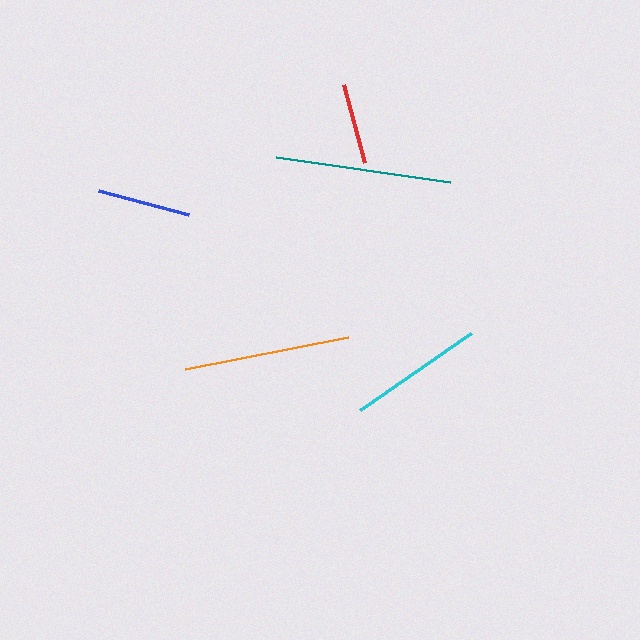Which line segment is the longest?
The teal line is the longest at approximately 177 pixels.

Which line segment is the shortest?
The red line is the shortest at approximately 81 pixels.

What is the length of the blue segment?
The blue segment is approximately 94 pixels long.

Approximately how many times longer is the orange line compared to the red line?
The orange line is approximately 2.0 times the length of the red line.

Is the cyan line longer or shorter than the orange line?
The orange line is longer than the cyan line.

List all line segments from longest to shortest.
From longest to shortest: teal, orange, cyan, blue, red.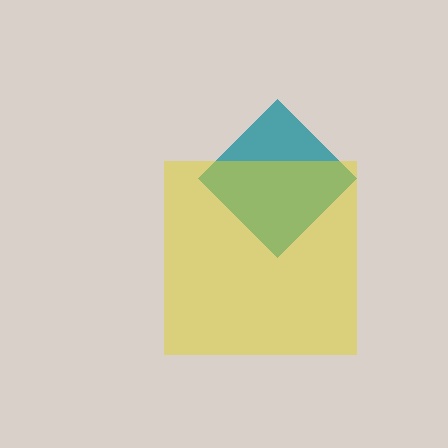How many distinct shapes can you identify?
There are 2 distinct shapes: a teal diamond, a yellow square.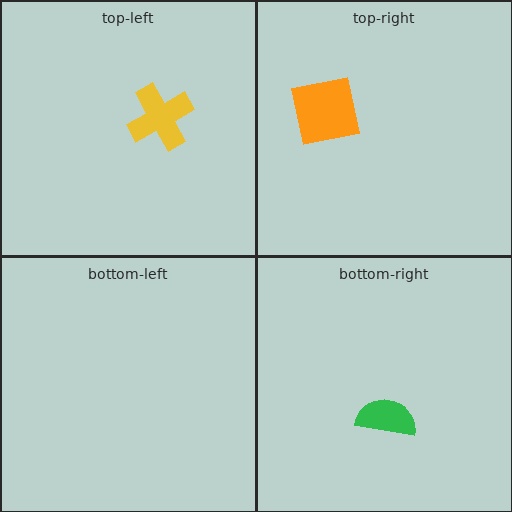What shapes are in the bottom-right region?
The green semicircle.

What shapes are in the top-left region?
The yellow cross.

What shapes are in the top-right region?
The orange square.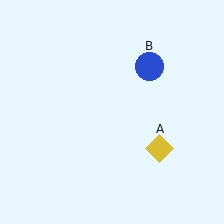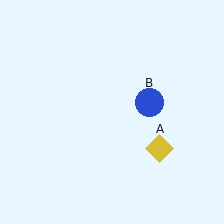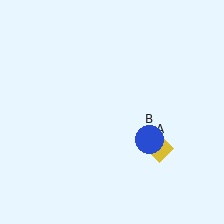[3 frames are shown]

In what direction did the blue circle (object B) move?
The blue circle (object B) moved down.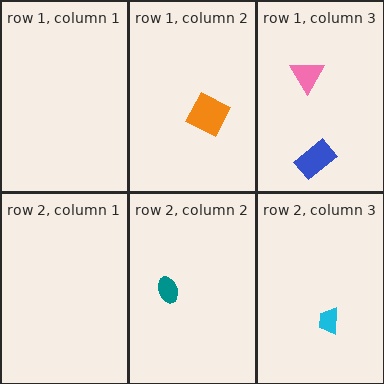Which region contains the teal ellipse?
The row 2, column 2 region.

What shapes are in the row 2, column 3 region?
The cyan trapezoid.